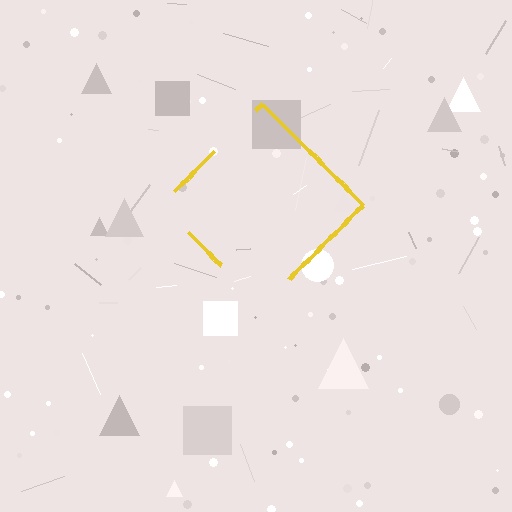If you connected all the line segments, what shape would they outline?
They would outline a diamond.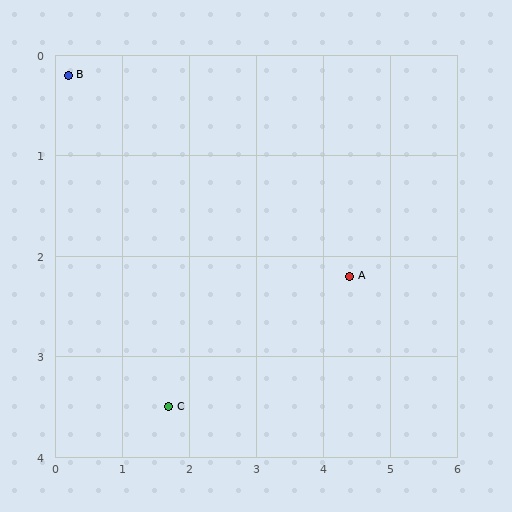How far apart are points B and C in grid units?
Points B and C are about 3.6 grid units apart.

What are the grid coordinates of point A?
Point A is at approximately (4.4, 2.2).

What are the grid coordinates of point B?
Point B is at approximately (0.2, 0.2).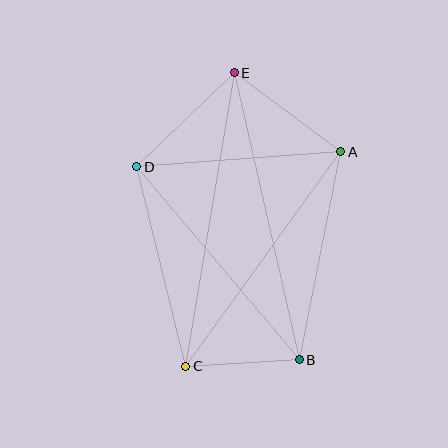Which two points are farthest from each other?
Points C and E are farthest from each other.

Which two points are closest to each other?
Points B and C are closest to each other.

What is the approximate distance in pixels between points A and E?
The distance between A and E is approximately 132 pixels.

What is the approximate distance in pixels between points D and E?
The distance between D and E is approximately 135 pixels.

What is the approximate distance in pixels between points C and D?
The distance between C and D is approximately 206 pixels.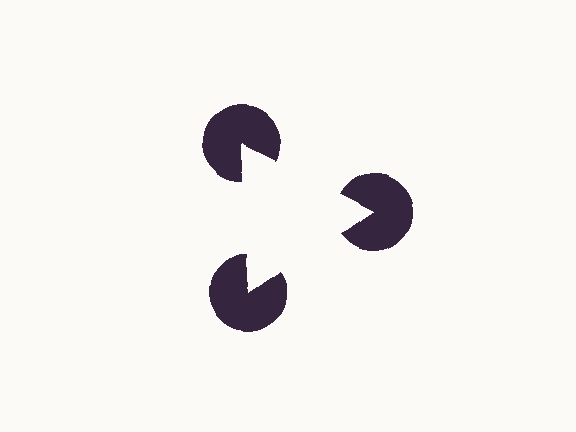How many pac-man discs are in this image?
There are 3 — one at each vertex of the illusory triangle.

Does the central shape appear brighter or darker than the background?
It typically appears slightly brighter than the background, even though no actual brightness change is drawn.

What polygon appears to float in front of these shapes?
An illusory triangle — its edges are inferred from the aligned wedge cuts in the pac-man discs, not physically drawn.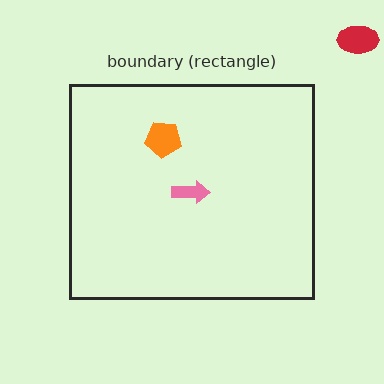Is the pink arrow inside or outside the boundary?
Inside.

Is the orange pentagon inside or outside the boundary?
Inside.